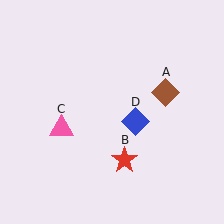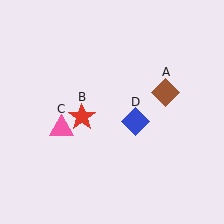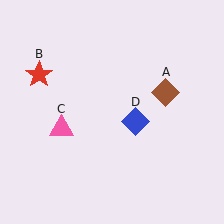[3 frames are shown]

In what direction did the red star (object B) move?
The red star (object B) moved up and to the left.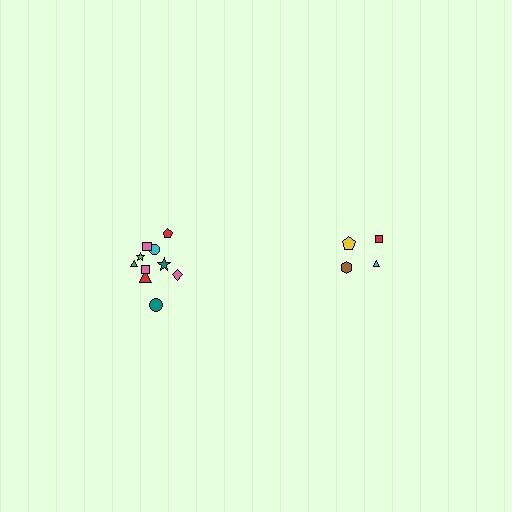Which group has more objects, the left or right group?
The left group.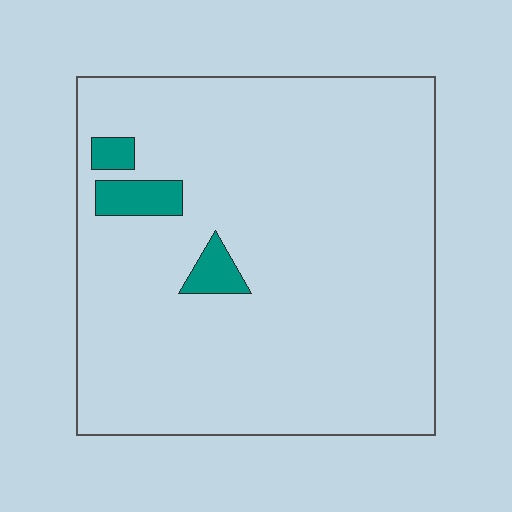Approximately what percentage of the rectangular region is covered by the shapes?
Approximately 5%.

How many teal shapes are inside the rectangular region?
3.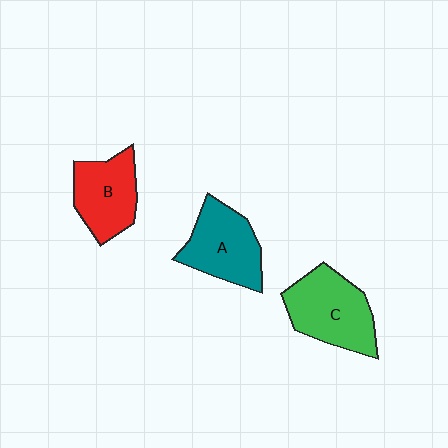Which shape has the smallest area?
Shape B (red).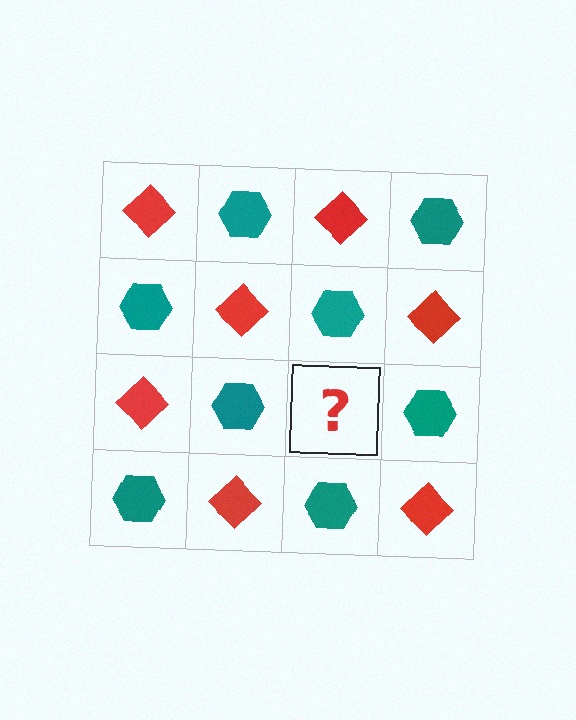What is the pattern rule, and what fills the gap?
The rule is that it alternates red diamond and teal hexagon in a checkerboard pattern. The gap should be filled with a red diamond.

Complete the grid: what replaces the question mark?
The question mark should be replaced with a red diamond.